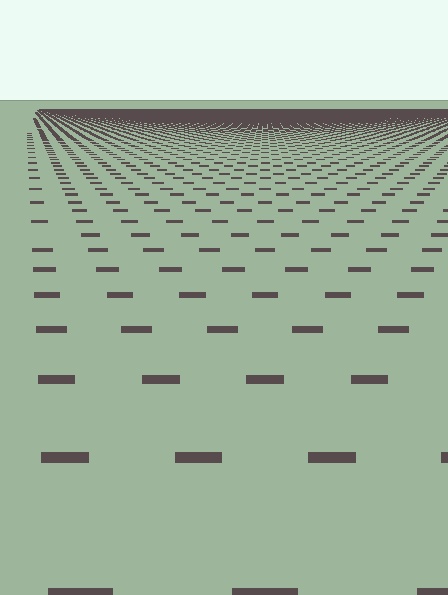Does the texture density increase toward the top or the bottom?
Density increases toward the top.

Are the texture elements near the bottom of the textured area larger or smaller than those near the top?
Larger. Near the bottom, elements are closer to the viewer and appear at a bigger on-screen size.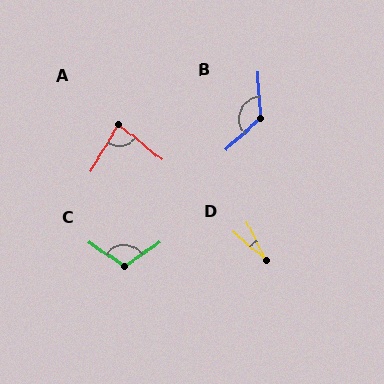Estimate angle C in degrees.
Approximately 113 degrees.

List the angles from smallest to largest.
D (24°), A (82°), C (113°), B (130°).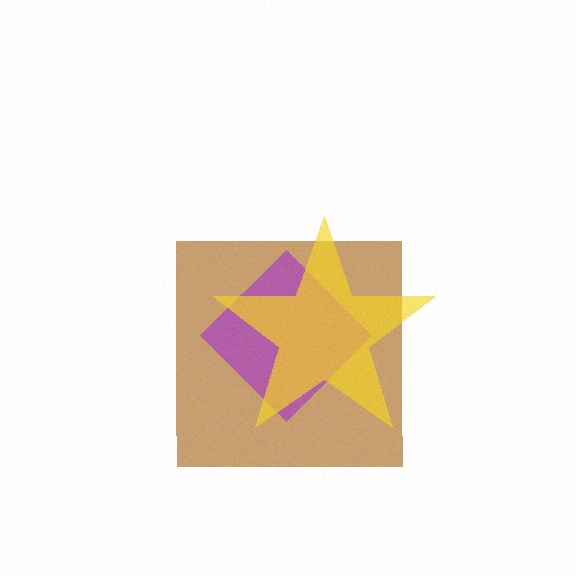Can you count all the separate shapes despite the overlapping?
Yes, there are 3 separate shapes.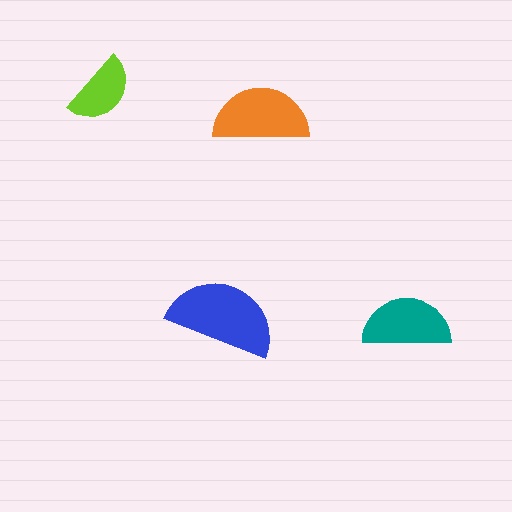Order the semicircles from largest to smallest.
the blue one, the orange one, the teal one, the lime one.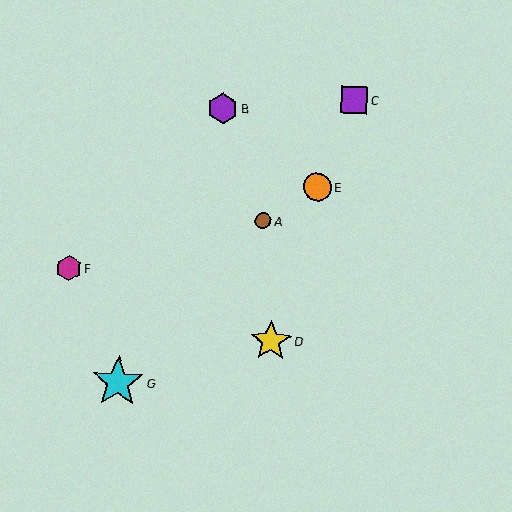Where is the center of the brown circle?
The center of the brown circle is at (263, 221).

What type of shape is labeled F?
Shape F is a magenta hexagon.